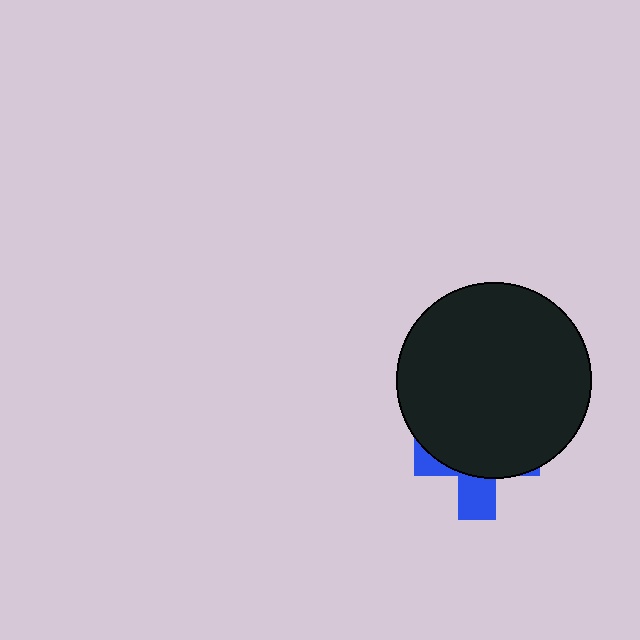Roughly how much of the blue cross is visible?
A small part of it is visible (roughly 30%).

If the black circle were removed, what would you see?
You would see the complete blue cross.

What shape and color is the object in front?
The object in front is a black circle.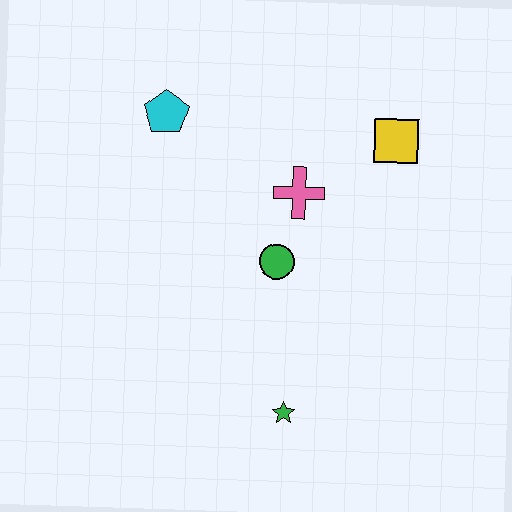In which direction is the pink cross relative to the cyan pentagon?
The pink cross is to the right of the cyan pentagon.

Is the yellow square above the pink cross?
Yes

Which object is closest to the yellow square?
The pink cross is closest to the yellow square.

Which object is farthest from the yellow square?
The green star is farthest from the yellow square.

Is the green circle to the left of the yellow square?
Yes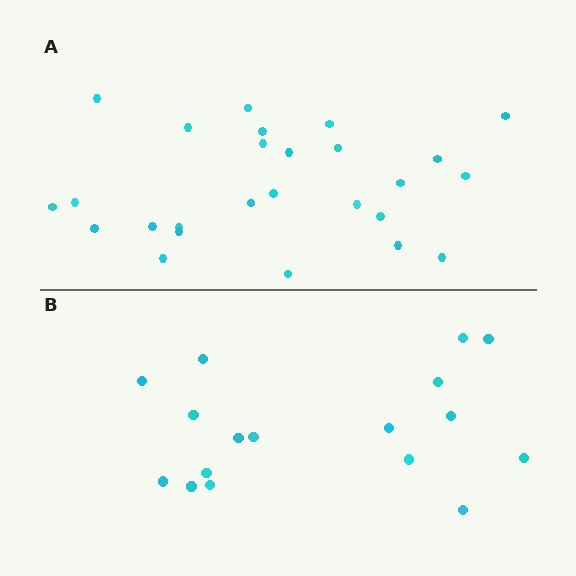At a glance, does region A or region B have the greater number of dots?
Region A (the top region) has more dots.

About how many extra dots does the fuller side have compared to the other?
Region A has roughly 8 or so more dots than region B.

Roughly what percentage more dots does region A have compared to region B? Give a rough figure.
About 55% more.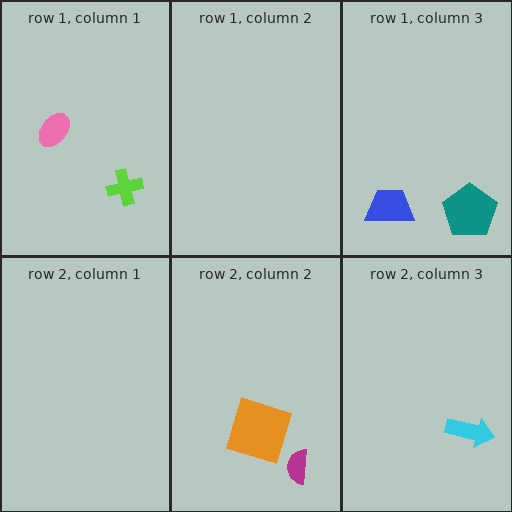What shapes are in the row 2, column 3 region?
The cyan arrow.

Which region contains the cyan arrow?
The row 2, column 3 region.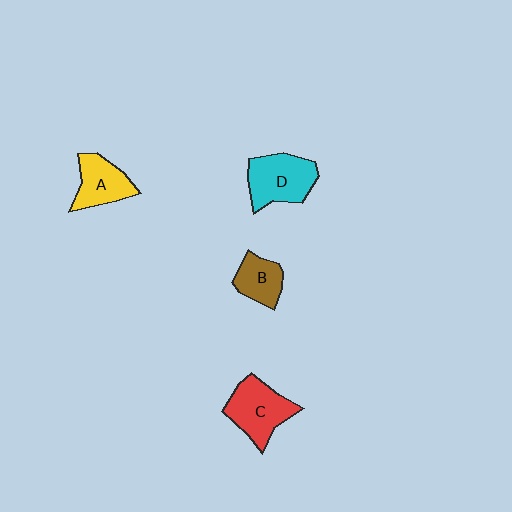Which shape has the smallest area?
Shape B (brown).